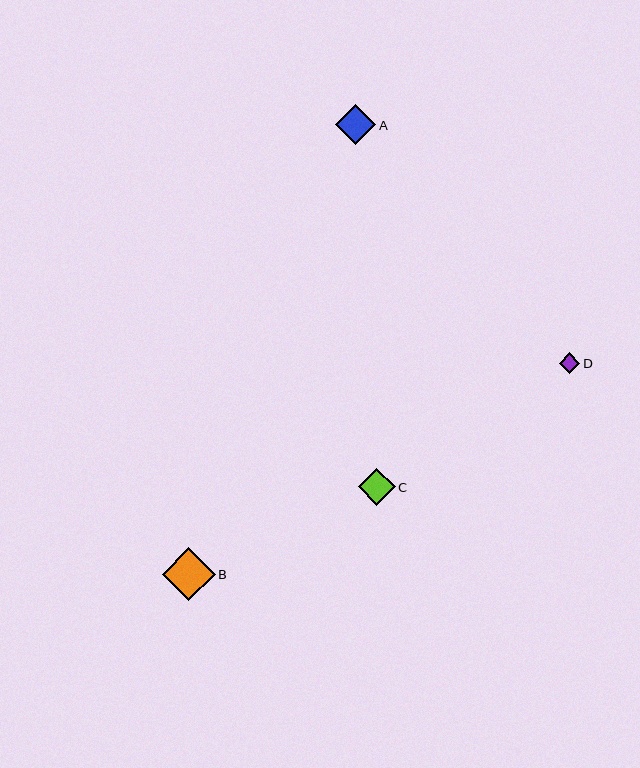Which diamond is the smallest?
Diamond D is the smallest with a size of approximately 20 pixels.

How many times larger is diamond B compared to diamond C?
Diamond B is approximately 1.4 times the size of diamond C.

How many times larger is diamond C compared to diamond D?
Diamond C is approximately 1.8 times the size of diamond D.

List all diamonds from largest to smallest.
From largest to smallest: B, A, C, D.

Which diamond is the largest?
Diamond B is the largest with a size of approximately 53 pixels.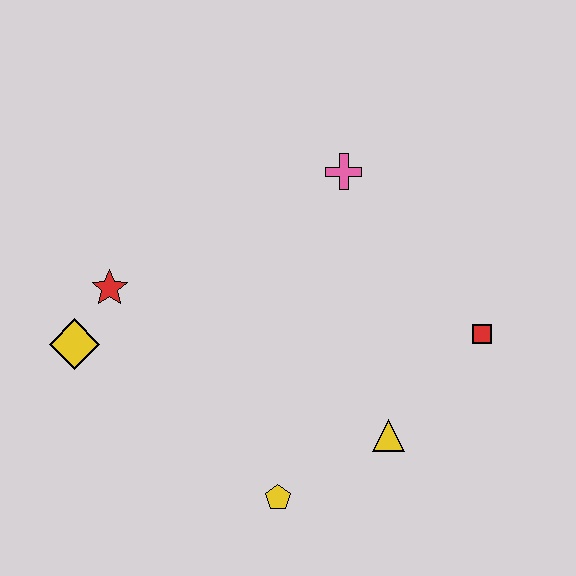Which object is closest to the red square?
The yellow triangle is closest to the red square.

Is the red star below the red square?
No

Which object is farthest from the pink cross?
The yellow pentagon is farthest from the pink cross.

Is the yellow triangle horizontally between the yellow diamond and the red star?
No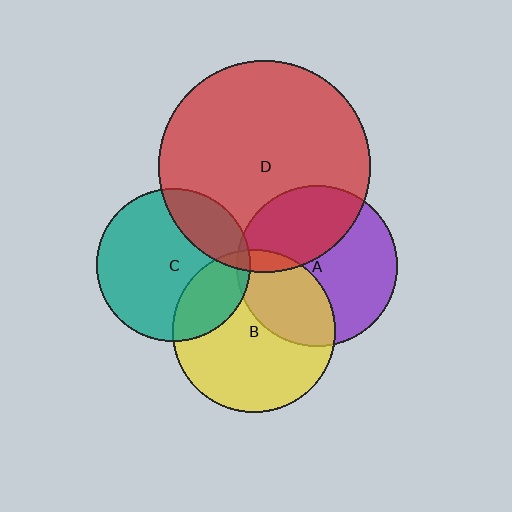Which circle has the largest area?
Circle D (red).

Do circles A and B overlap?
Yes.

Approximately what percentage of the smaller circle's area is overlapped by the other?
Approximately 35%.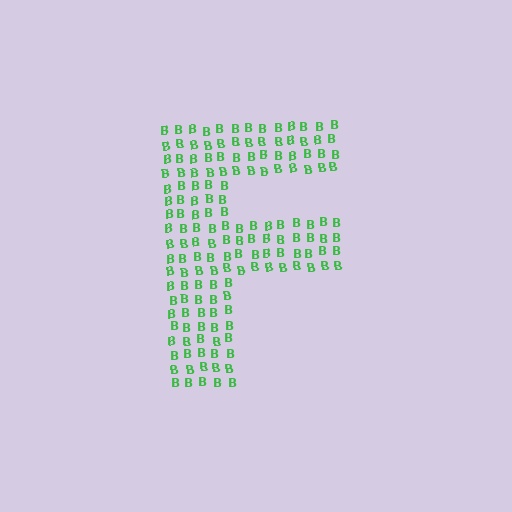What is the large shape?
The large shape is the letter F.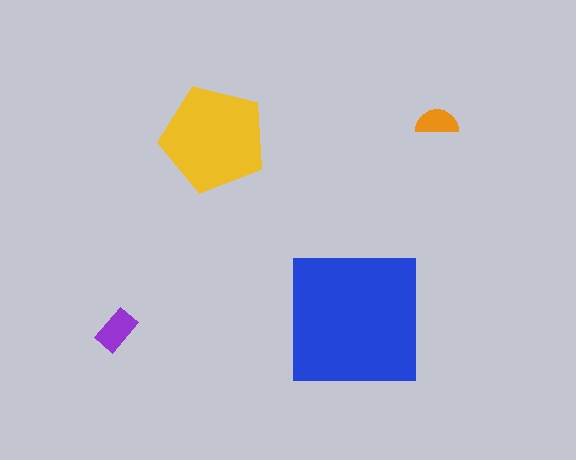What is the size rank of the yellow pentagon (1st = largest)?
2nd.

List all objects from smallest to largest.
The orange semicircle, the purple rectangle, the yellow pentagon, the blue square.